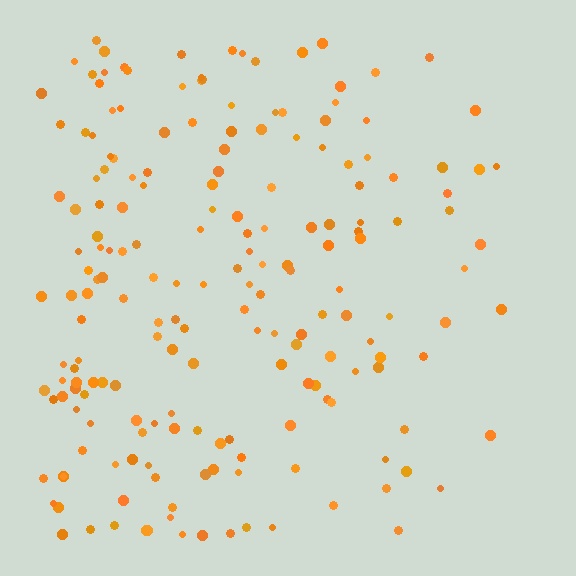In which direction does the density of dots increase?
From right to left, with the left side densest.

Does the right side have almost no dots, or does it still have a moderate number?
Still a moderate number, just noticeably fewer than the left.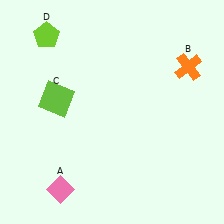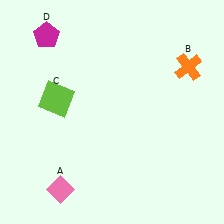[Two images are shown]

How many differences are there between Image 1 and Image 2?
There is 1 difference between the two images.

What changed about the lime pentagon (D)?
In Image 1, D is lime. In Image 2, it changed to magenta.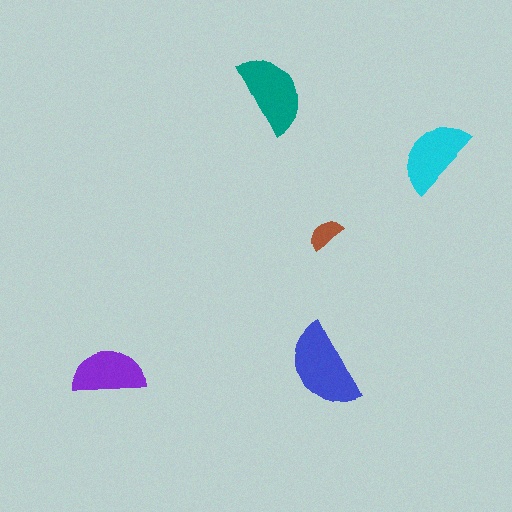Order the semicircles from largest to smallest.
the blue one, the teal one, the cyan one, the purple one, the brown one.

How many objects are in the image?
There are 5 objects in the image.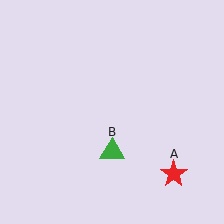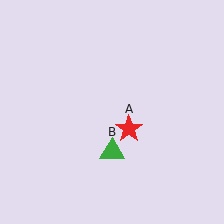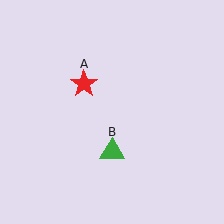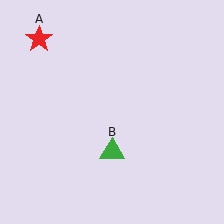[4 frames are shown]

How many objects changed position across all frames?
1 object changed position: red star (object A).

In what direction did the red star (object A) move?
The red star (object A) moved up and to the left.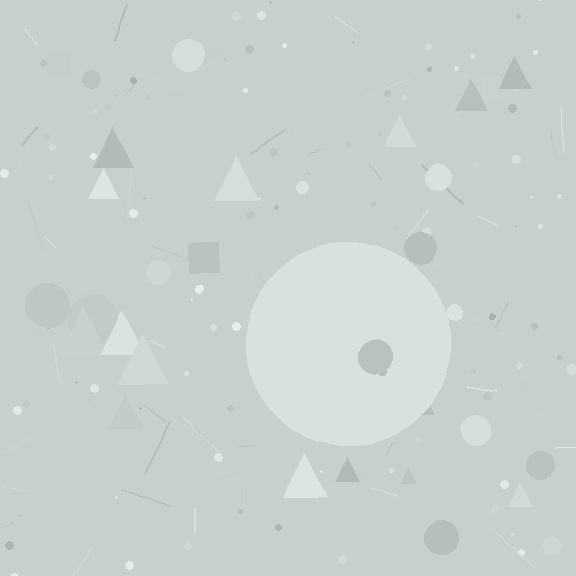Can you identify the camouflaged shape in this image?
The camouflaged shape is a circle.